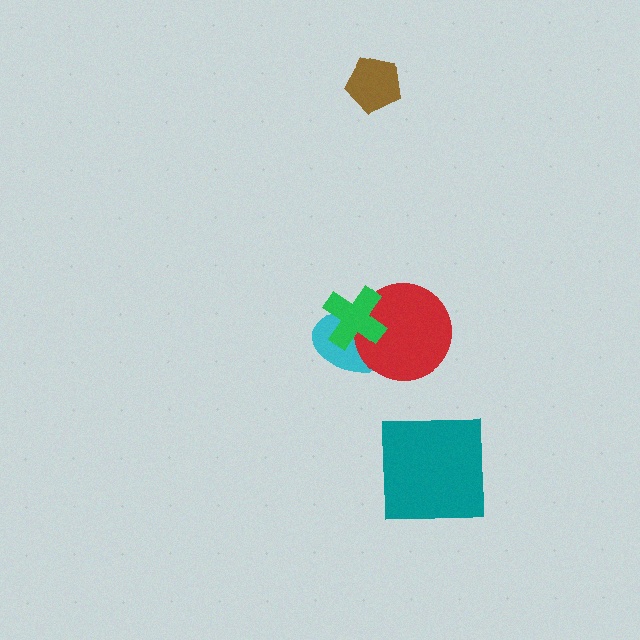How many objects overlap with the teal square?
0 objects overlap with the teal square.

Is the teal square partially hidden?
No, no other shape covers it.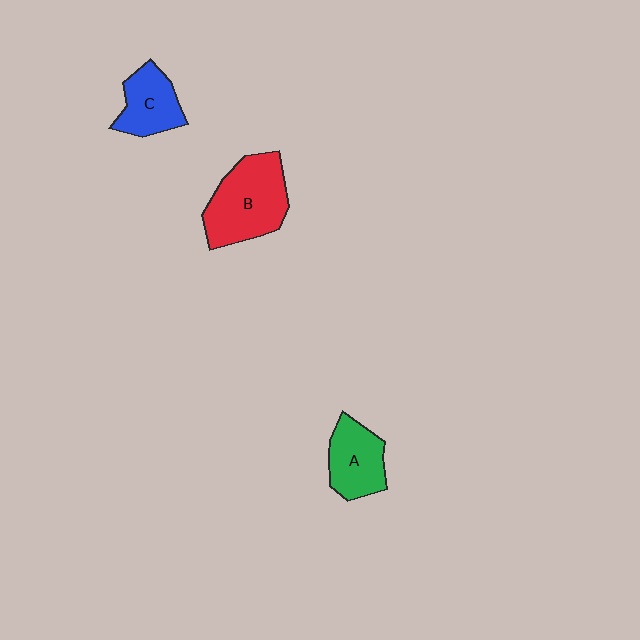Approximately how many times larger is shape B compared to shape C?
Approximately 1.6 times.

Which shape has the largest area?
Shape B (red).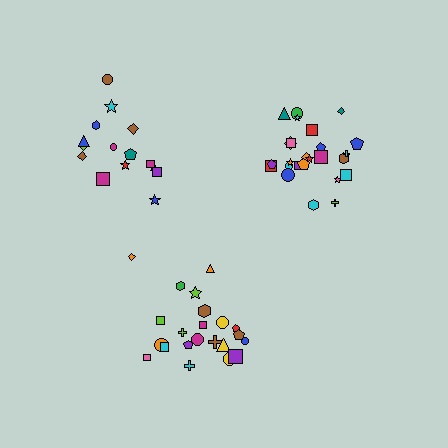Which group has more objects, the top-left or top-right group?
The top-right group.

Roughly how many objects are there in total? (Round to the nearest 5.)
Roughly 60 objects in total.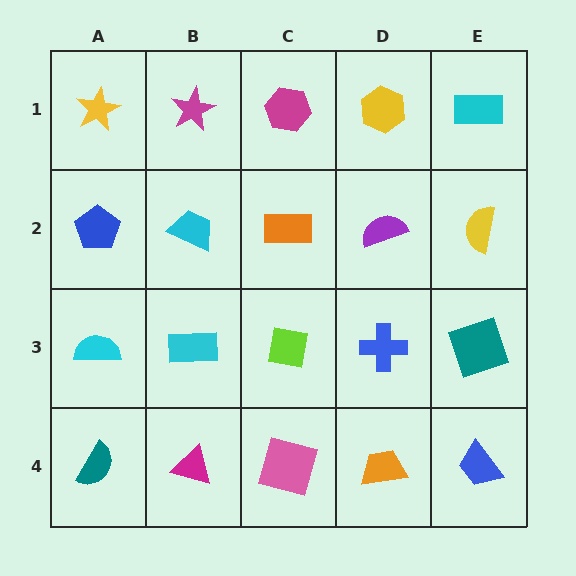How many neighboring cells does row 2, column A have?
3.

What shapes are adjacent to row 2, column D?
A yellow hexagon (row 1, column D), a blue cross (row 3, column D), an orange rectangle (row 2, column C), a yellow semicircle (row 2, column E).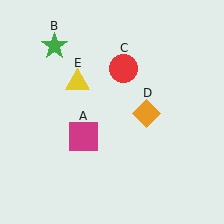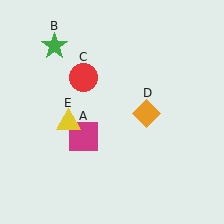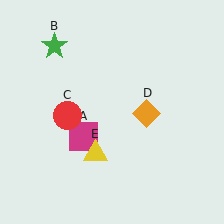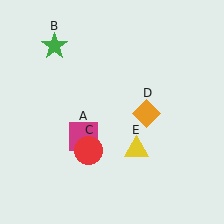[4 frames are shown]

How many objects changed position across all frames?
2 objects changed position: red circle (object C), yellow triangle (object E).